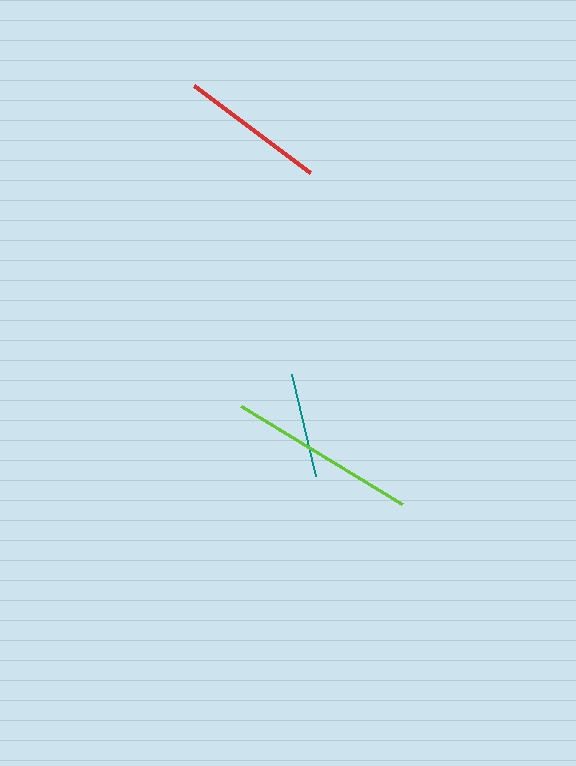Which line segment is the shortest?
The teal line is the shortest at approximately 105 pixels.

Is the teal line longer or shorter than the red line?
The red line is longer than the teal line.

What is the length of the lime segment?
The lime segment is approximately 188 pixels long.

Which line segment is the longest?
The lime line is the longest at approximately 188 pixels.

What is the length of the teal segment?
The teal segment is approximately 105 pixels long.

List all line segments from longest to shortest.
From longest to shortest: lime, red, teal.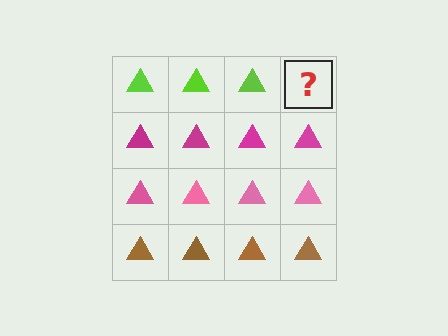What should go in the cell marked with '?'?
The missing cell should contain a lime triangle.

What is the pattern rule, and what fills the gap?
The rule is that each row has a consistent color. The gap should be filled with a lime triangle.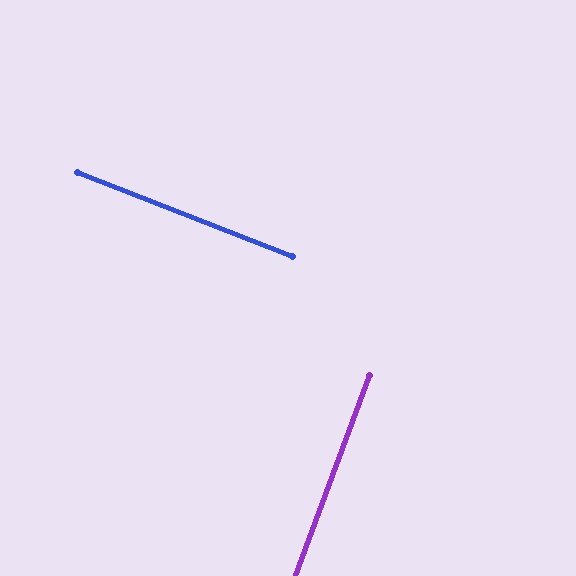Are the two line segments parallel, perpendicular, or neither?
Perpendicular — they meet at approximately 89°.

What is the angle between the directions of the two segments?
Approximately 89 degrees.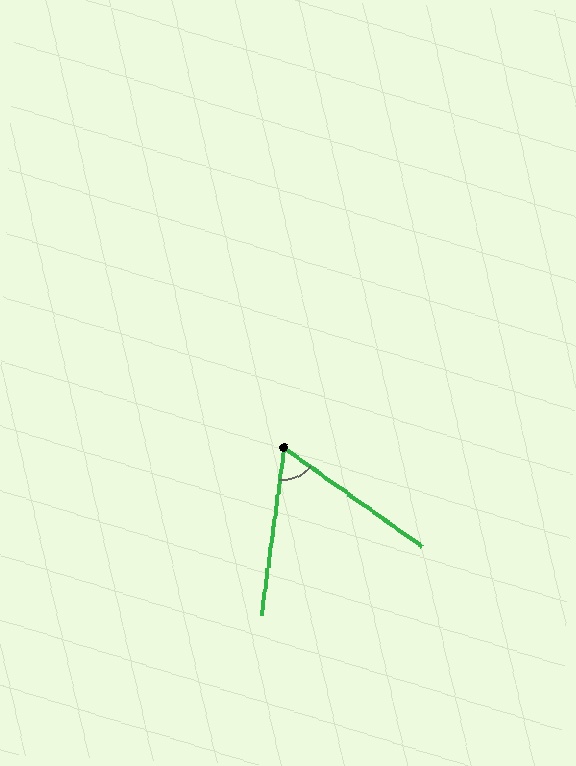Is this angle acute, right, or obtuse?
It is acute.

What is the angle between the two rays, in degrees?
Approximately 62 degrees.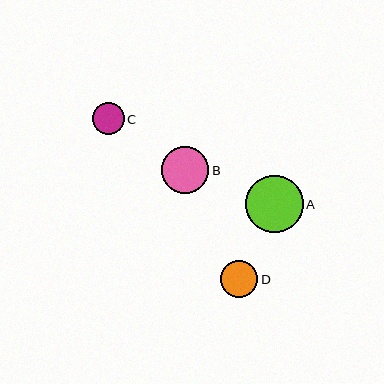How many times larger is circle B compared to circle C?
Circle B is approximately 1.5 times the size of circle C.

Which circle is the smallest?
Circle C is the smallest with a size of approximately 32 pixels.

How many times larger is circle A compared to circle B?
Circle A is approximately 1.2 times the size of circle B.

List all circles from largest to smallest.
From largest to smallest: A, B, D, C.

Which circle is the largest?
Circle A is the largest with a size of approximately 57 pixels.